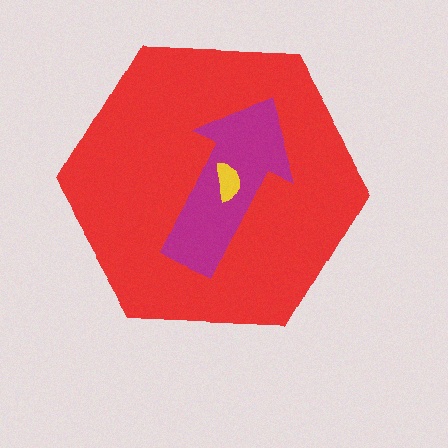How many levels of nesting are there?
3.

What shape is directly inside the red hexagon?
The magenta arrow.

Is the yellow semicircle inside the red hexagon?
Yes.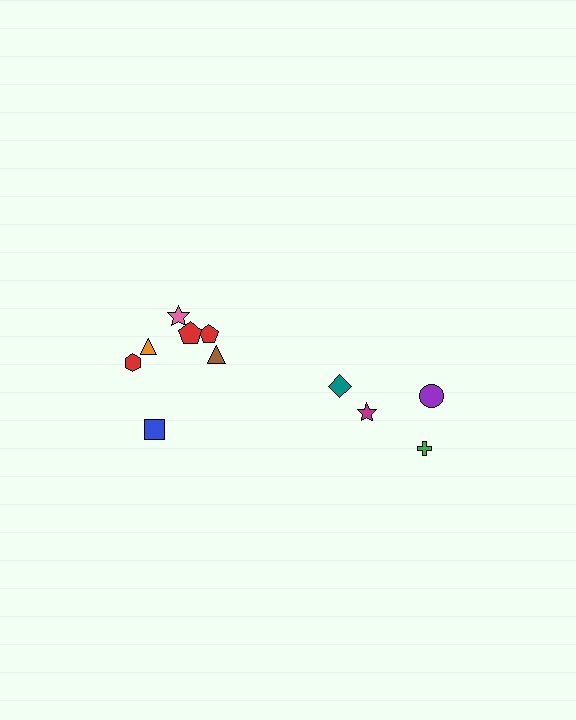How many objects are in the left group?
There are 7 objects.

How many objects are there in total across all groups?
There are 11 objects.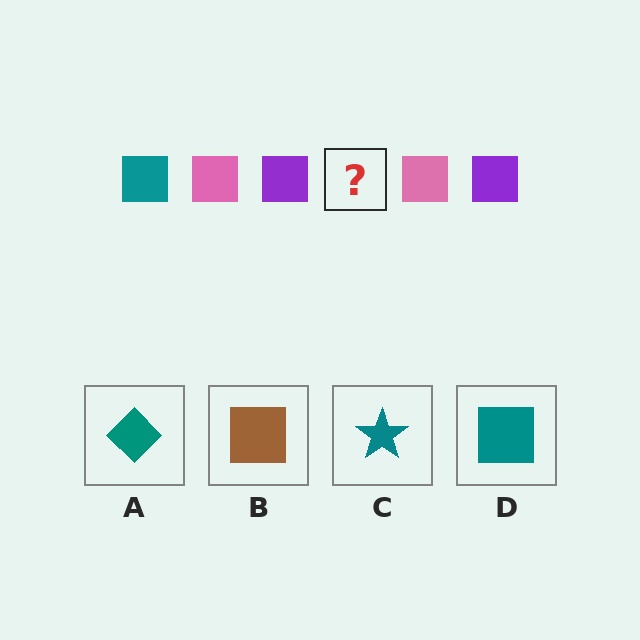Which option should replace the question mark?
Option D.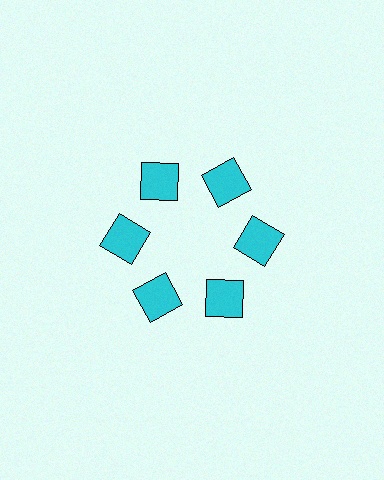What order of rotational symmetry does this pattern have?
This pattern has 6-fold rotational symmetry.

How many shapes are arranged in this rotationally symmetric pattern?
There are 6 shapes, arranged in 6 groups of 1.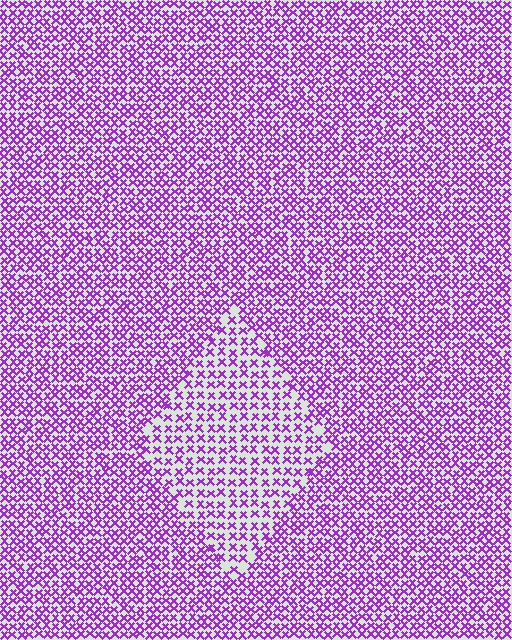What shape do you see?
I see a diamond.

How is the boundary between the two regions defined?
The boundary is defined by a change in element density (approximately 1.6x ratio). All elements are the same color, size, and shape.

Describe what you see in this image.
The image contains small purple elements arranged at two different densities. A diamond-shaped region is visible where the elements are less densely packed than the surrounding area.